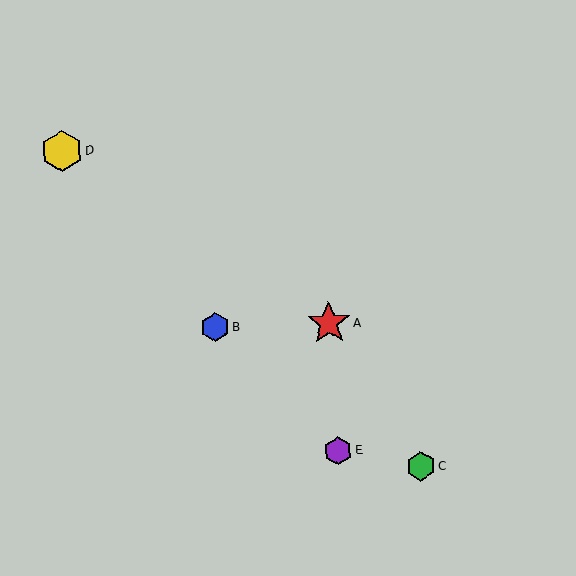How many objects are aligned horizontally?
2 objects (A, B) are aligned horizontally.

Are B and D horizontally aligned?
No, B is at y≈327 and D is at y≈151.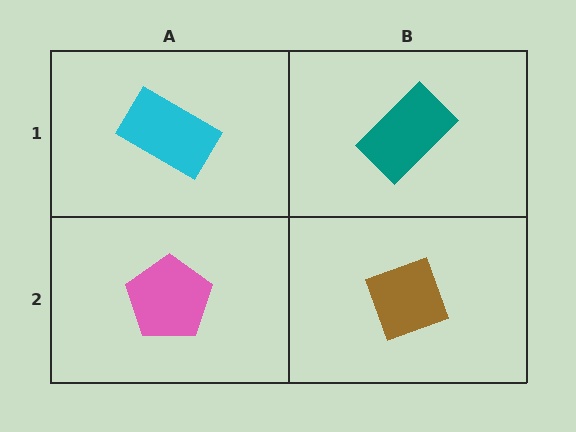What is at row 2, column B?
A brown diamond.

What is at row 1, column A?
A cyan rectangle.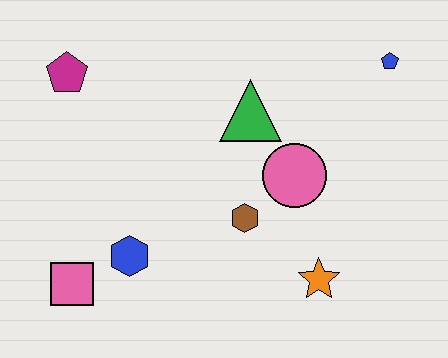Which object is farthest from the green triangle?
The pink square is farthest from the green triangle.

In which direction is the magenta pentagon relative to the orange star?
The magenta pentagon is to the left of the orange star.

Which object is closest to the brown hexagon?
The pink circle is closest to the brown hexagon.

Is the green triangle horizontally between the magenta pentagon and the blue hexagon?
No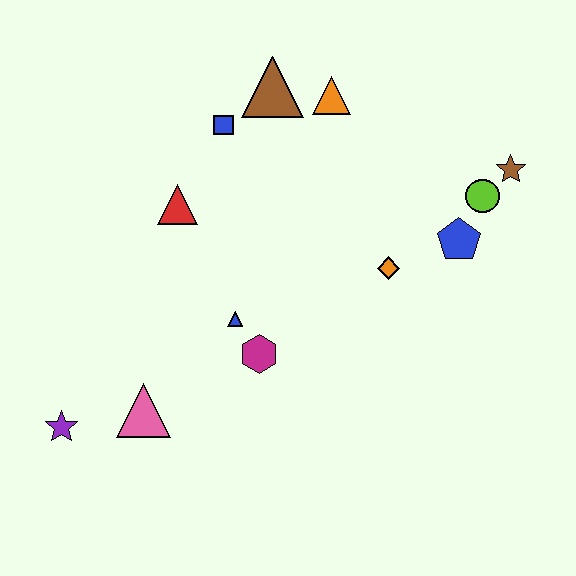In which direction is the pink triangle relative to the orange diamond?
The pink triangle is to the left of the orange diamond.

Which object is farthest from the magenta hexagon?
The brown star is farthest from the magenta hexagon.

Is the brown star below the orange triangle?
Yes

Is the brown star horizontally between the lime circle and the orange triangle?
No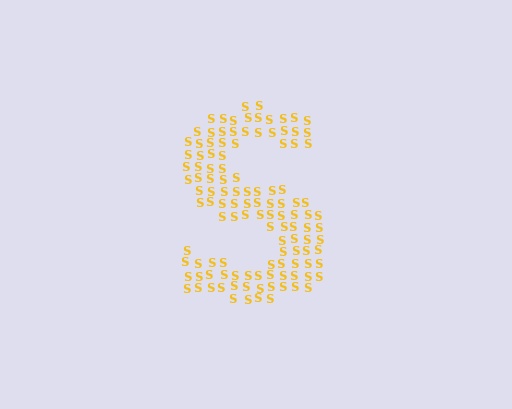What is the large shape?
The large shape is the letter S.